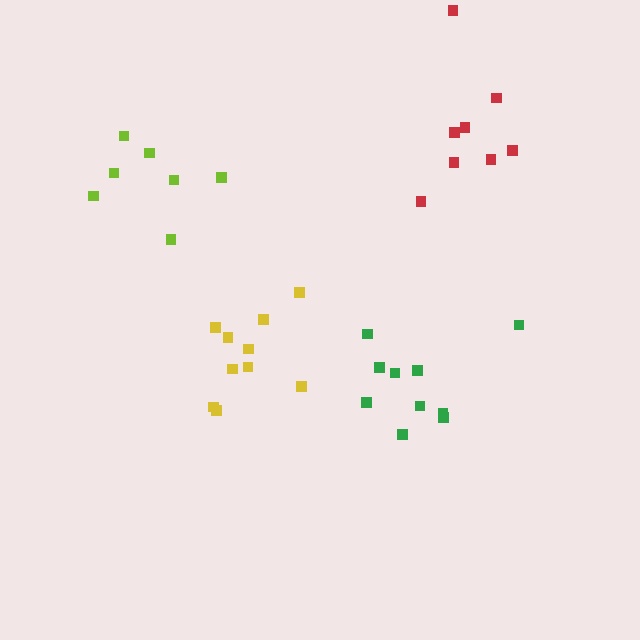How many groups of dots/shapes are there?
There are 4 groups.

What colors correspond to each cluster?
The clusters are colored: lime, red, green, yellow.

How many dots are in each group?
Group 1: 7 dots, Group 2: 8 dots, Group 3: 10 dots, Group 4: 10 dots (35 total).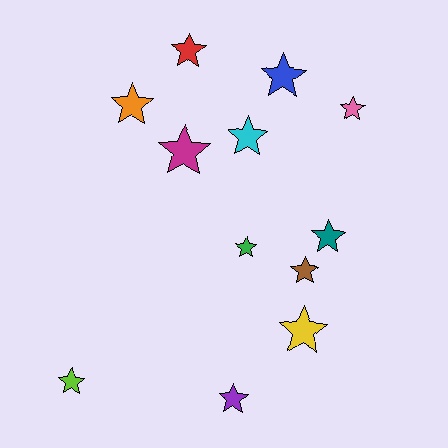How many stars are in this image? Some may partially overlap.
There are 12 stars.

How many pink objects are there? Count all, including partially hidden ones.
There is 1 pink object.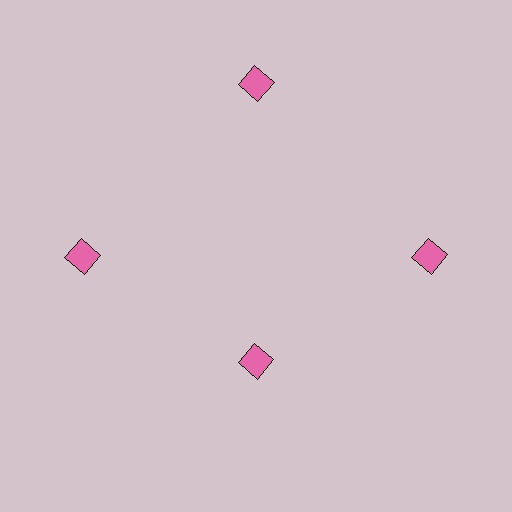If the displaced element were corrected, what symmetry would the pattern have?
It would have 4-fold rotational symmetry — the pattern would map onto itself every 90 degrees.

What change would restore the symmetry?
The symmetry would be restored by moving it outward, back onto the ring so that all 4 diamonds sit at equal angles and equal distance from the center.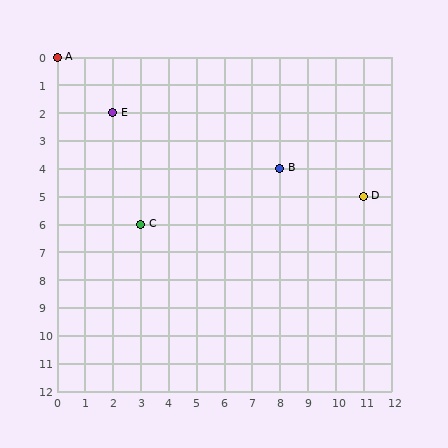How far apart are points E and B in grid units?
Points E and B are 6 columns and 2 rows apart (about 6.3 grid units diagonally).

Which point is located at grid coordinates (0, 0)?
Point A is at (0, 0).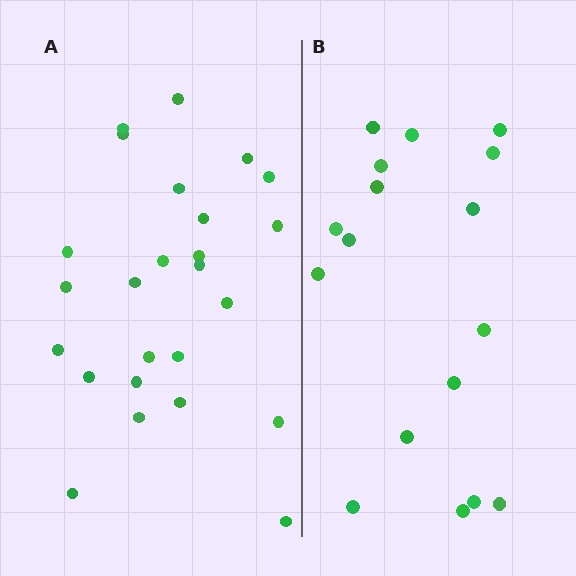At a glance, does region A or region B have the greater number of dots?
Region A (the left region) has more dots.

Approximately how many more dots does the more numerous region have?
Region A has roughly 8 or so more dots than region B.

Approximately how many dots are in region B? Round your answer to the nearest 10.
About 20 dots. (The exact count is 17, which rounds to 20.)